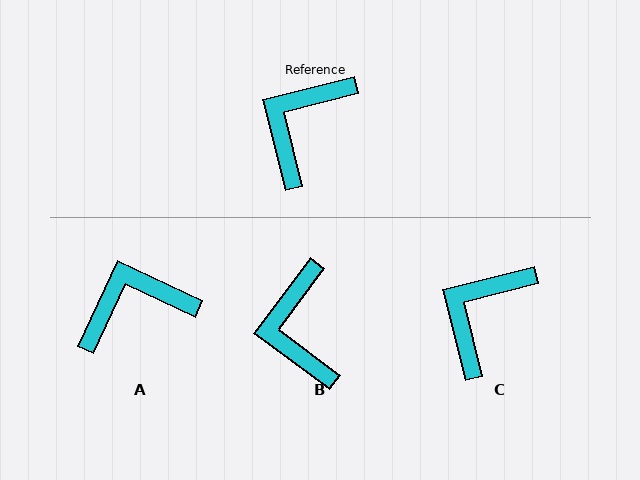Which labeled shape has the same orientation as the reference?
C.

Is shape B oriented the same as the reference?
No, it is off by about 39 degrees.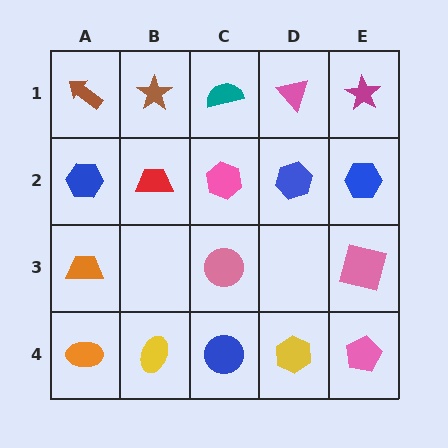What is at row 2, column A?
A blue hexagon.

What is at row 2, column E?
A blue hexagon.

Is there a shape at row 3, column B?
No, that cell is empty.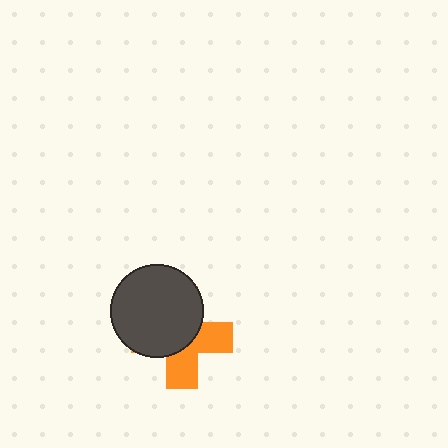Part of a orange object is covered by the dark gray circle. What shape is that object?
It is a cross.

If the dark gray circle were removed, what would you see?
You would see the complete orange cross.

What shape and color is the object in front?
The object in front is a dark gray circle.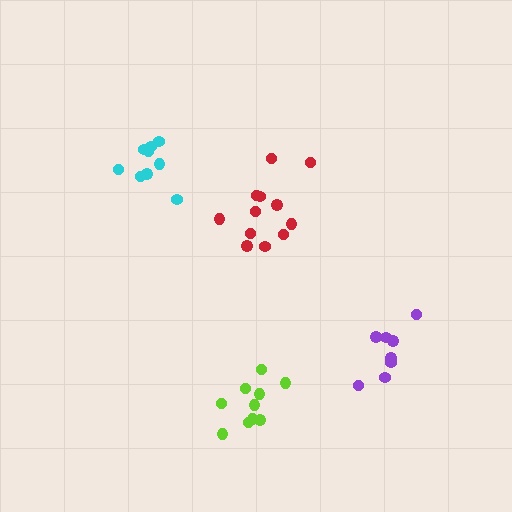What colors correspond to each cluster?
The clusters are colored: purple, red, cyan, lime.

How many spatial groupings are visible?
There are 4 spatial groupings.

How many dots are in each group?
Group 1: 8 dots, Group 2: 12 dots, Group 3: 9 dots, Group 4: 10 dots (39 total).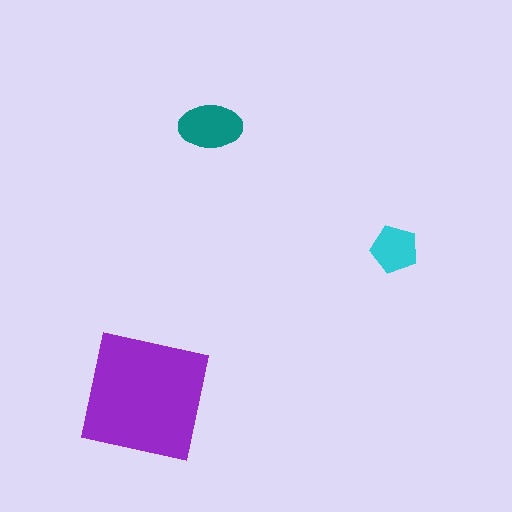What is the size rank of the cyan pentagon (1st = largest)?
3rd.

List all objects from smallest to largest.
The cyan pentagon, the teal ellipse, the purple square.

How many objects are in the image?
There are 3 objects in the image.